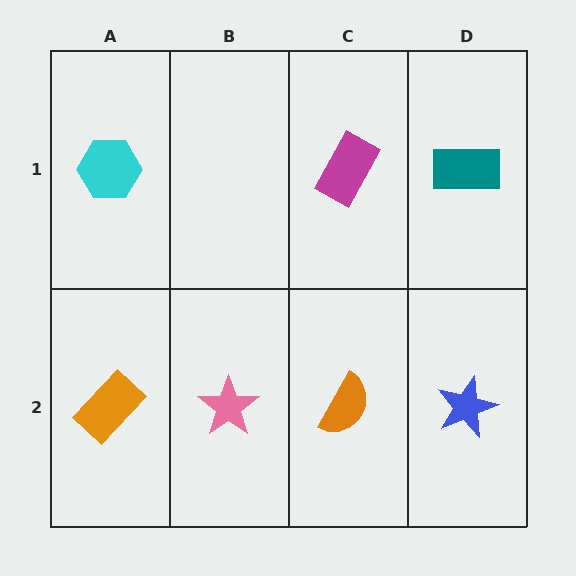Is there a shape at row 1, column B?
No, that cell is empty.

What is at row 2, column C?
An orange semicircle.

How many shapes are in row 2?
4 shapes.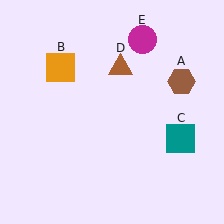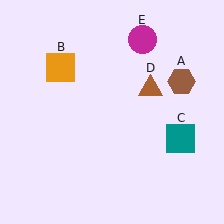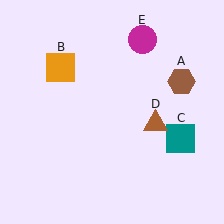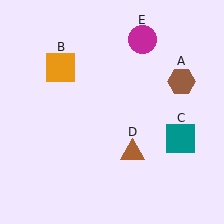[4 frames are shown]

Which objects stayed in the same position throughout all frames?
Brown hexagon (object A) and orange square (object B) and teal square (object C) and magenta circle (object E) remained stationary.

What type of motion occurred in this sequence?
The brown triangle (object D) rotated clockwise around the center of the scene.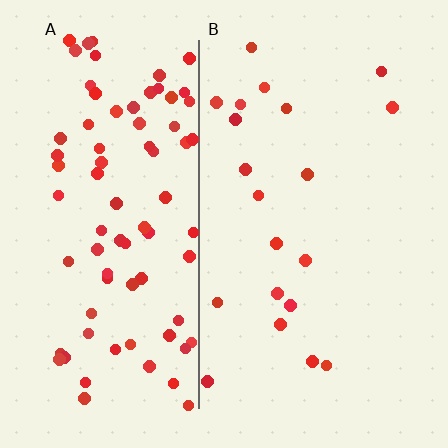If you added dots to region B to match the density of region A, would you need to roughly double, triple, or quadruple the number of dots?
Approximately quadruple.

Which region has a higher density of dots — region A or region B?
A (the left).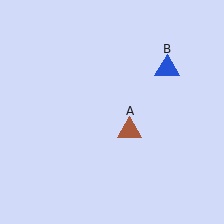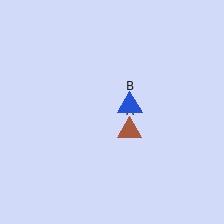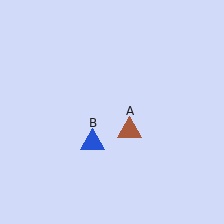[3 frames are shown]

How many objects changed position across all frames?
1 object changed position: blue triangle (object B).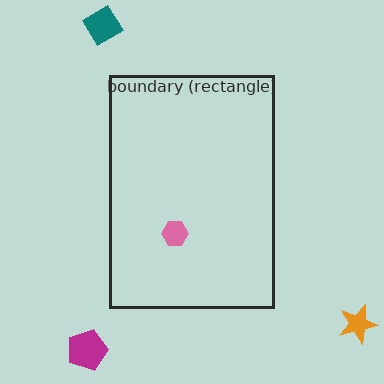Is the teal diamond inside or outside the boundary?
Outside.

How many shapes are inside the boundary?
1 inside, 3 outside.